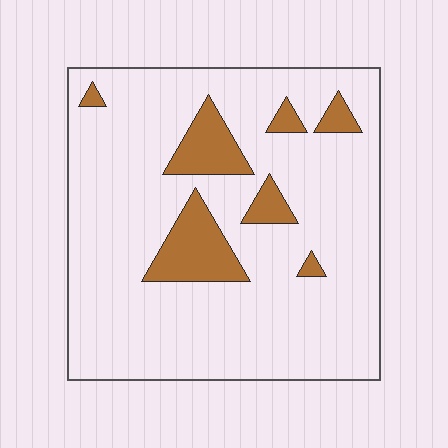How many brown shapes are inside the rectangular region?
7.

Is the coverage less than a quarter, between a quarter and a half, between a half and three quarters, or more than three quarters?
Less than a quarter.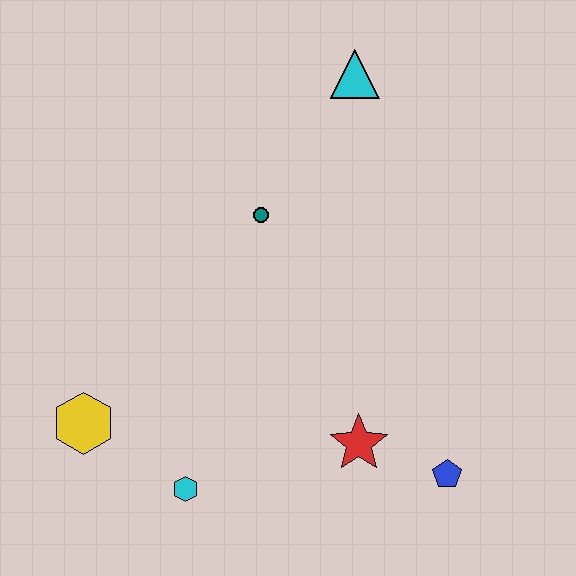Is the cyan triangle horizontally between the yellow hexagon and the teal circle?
No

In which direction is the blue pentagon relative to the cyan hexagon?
The blue pentagon is to the right of the cyan hexagon.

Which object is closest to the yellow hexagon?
The cyan hexagon is closest to the yellow hexagon.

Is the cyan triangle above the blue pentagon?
Yes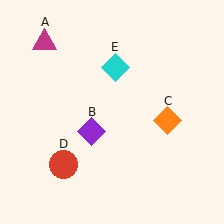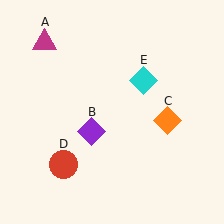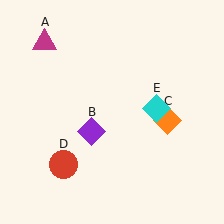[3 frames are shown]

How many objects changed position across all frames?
1 object changed position: cyan diamond (object E).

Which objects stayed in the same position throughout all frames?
Magenta triangle (object A) and purple diamond (object B) and orange diamond (object C) and red circle (object D) remained stationary.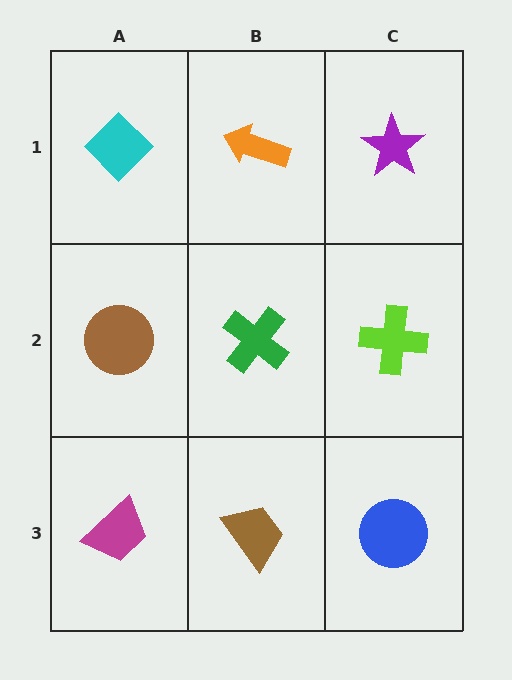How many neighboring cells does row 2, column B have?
4.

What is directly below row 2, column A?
A magenta trapezoid.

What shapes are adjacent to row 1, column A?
A brown circle (row 2, column A), an orange arrow (row 1, column B).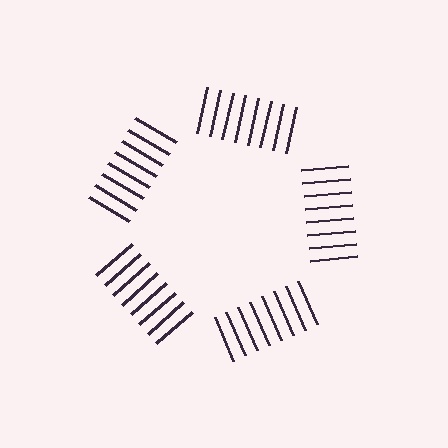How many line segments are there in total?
40 — 8 along each of the 5 edges.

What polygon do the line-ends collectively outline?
An illusory pentagon — the line segments terminate on its edges but no continuous stroke is drawn.